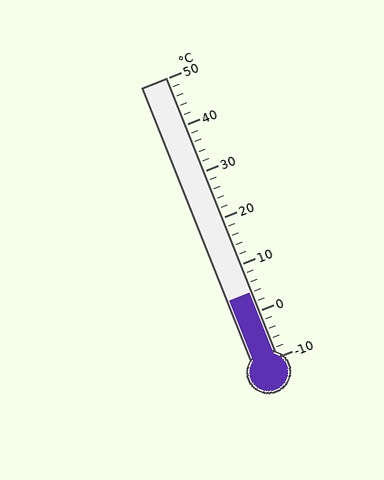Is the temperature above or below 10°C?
The temperature is below 10°C.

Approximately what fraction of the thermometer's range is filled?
The thermometer is filled to approximately 25% of its range.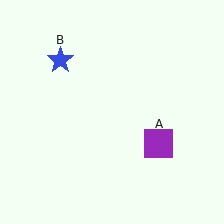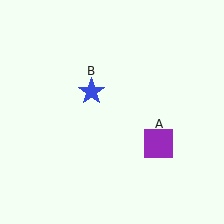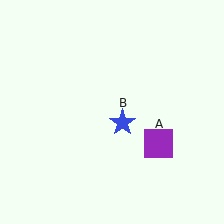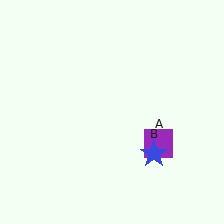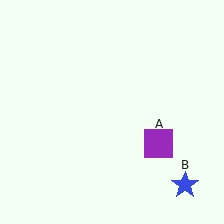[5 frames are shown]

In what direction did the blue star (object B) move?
The blue star (object B) moved down and to the right.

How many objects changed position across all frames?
1 object changed position: blue star (object B).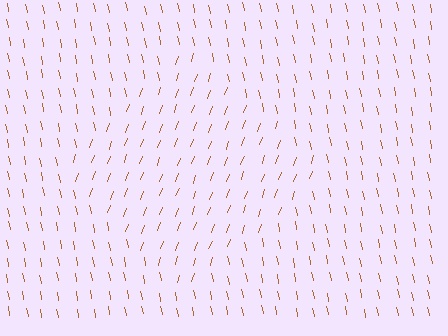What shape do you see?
I see a diamond.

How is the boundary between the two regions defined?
The boundary is defined purely by a change in line orientation (approximately 31 degrees difference). All lines are the same color and thickness.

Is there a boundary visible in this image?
Yes, there is a texture boundary formed by a change in line orientation.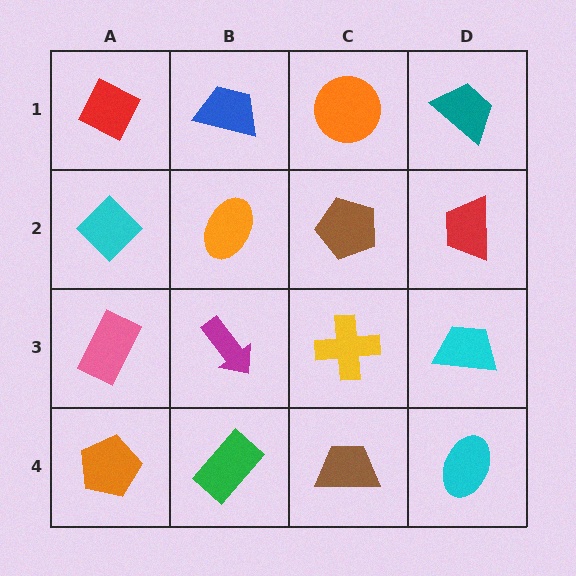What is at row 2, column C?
A brown pentagon.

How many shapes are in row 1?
4 shapes.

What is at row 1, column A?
A red diamond.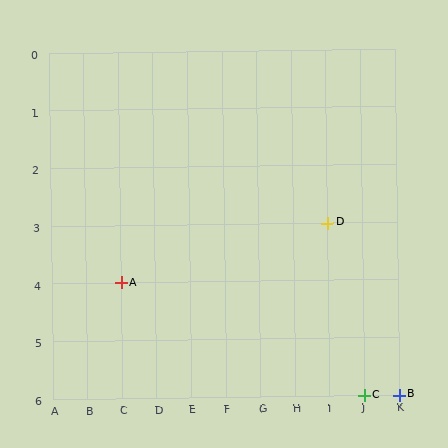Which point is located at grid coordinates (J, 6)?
Point C is at (J, 6).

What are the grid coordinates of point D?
Point D is at grid coordinates (I, 3).